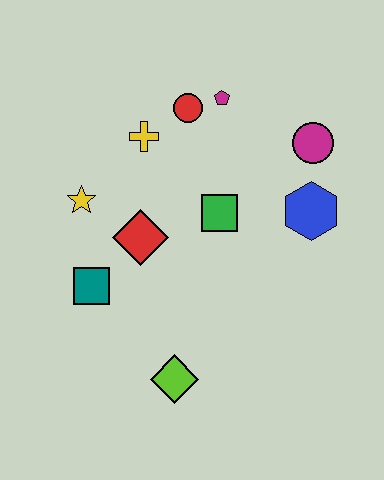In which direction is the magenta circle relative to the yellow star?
The magenta circle is to the right of the yellow star.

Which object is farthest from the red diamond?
The magenta circle is farthest from the red diamond.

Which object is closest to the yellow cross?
The red circle is closest to the yellow cross.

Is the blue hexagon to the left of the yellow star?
No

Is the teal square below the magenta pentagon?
Yes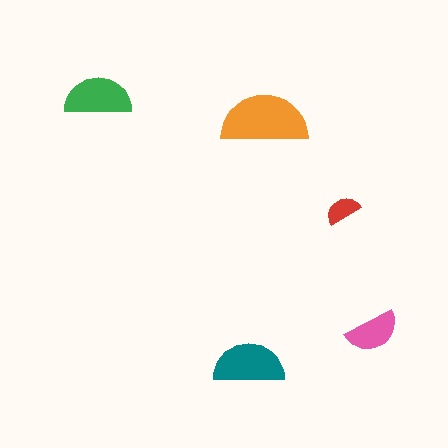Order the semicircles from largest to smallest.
the orange one, the teal one, the green one, the pink one, the red one.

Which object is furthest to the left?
The green semicircle is leftmost.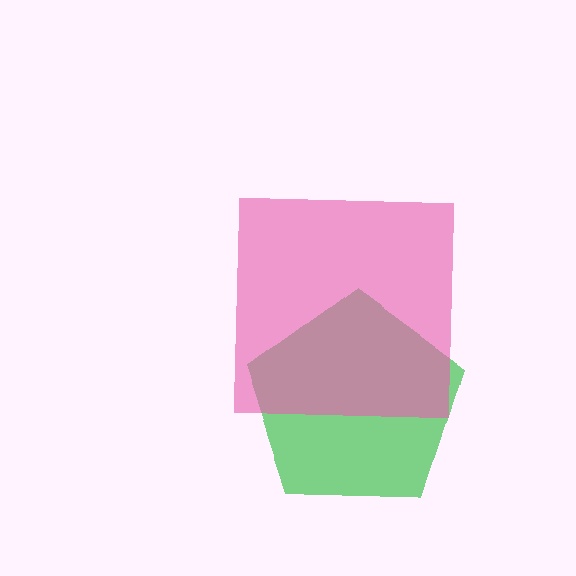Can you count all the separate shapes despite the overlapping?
Yes, there are 2 separate shapes.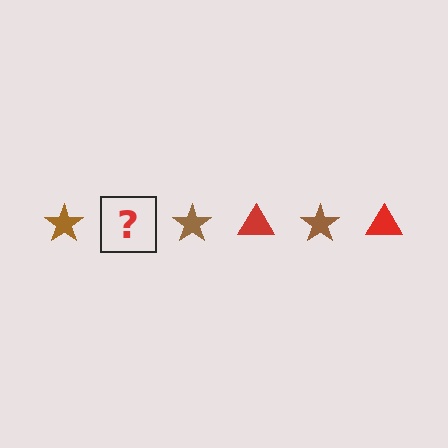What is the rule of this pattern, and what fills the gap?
The rule is that the pattern alternates between brown star and red triangle. The gap should be filled with a red triangle.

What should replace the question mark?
The question mark should be replaced with a red triangle.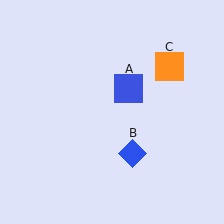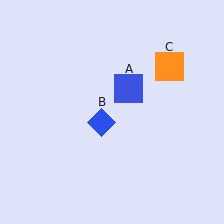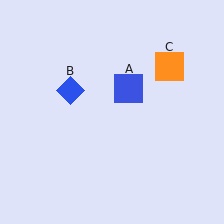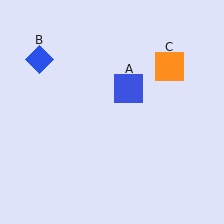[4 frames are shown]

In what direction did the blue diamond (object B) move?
The blue diamond (object B) moved up and to the left.